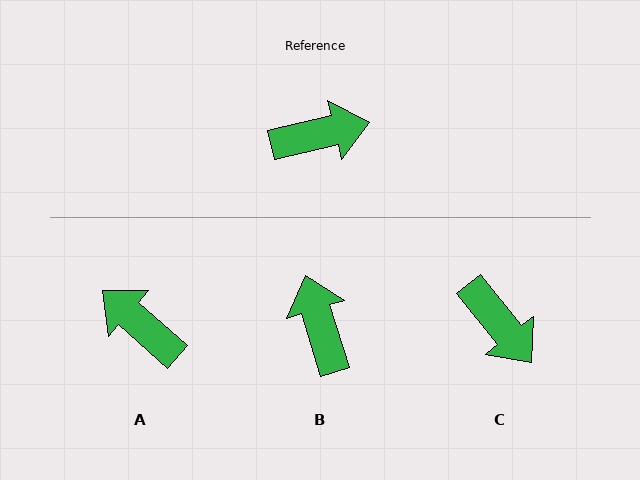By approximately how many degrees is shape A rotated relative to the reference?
Approximately 125 degrees counter-clockwise.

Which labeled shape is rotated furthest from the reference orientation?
A, about 125 degrees away.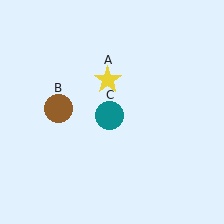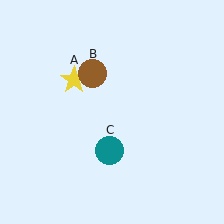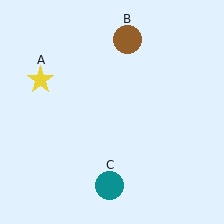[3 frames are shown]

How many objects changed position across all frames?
3 objects changed position: yellow star (object A), brown circle (object B), teal circle (object C).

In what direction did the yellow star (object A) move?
The yellow star (object A) moved left.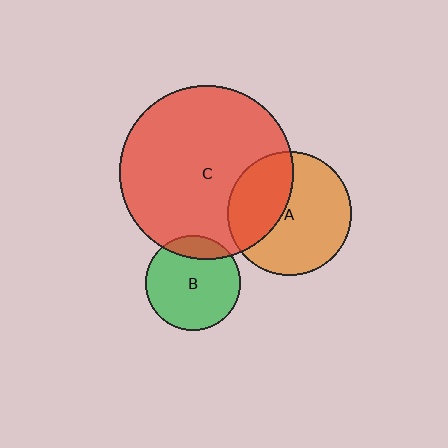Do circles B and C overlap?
Yes.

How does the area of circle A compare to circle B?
Approximately 1.7 times.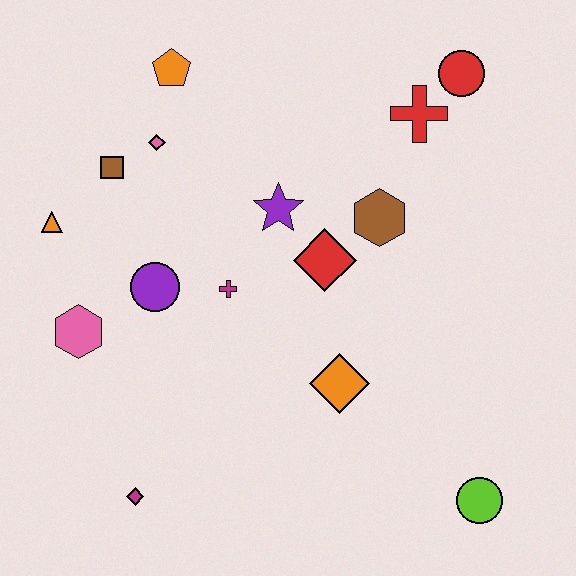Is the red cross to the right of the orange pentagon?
Yes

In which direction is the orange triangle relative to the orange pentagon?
The orange triangle is below the orange pentagon.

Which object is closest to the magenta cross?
The purple circle is closest to the magenta cross.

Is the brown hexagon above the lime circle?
Yes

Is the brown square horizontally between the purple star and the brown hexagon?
No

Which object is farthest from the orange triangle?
The lime circle is farthest from the orange triangle.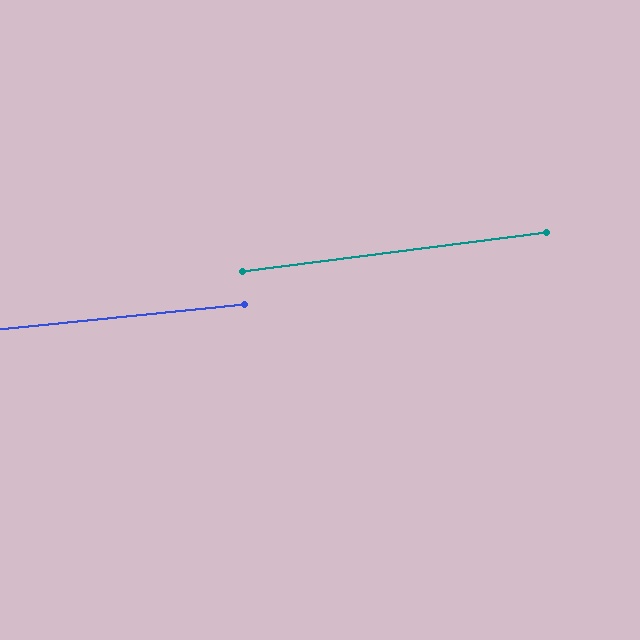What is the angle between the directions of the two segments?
Approximately 1 degree.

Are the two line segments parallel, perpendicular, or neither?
Parallel — their directions differ by only 1.3°.